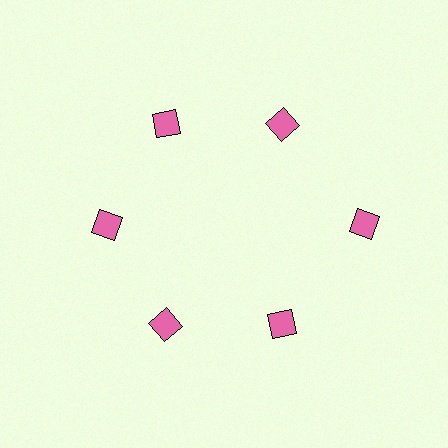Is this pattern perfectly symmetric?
No. The 6 pink squares are arranged in a ring, but one element near the 3 o'clock position is pushed outward from the center, breaking the 6-fold rotational symmetry.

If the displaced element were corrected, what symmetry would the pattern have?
It would have 6-fold rotational symmetry — the pattern would map onto itself every 60 degrees.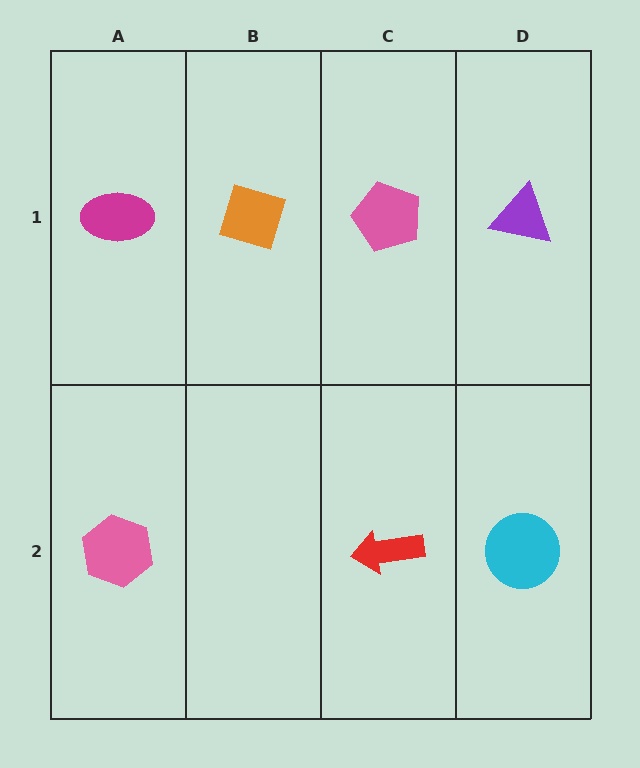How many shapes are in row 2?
3 shapes.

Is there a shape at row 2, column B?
No, that cell is empty.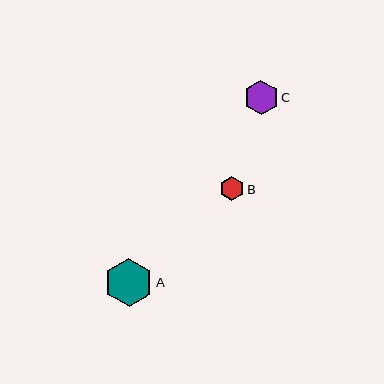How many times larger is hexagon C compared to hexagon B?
Hexagon C is approximately 1.5 times the size of hexagon B.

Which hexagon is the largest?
Hexagon A is the largest with a size of approximately 48 pixels.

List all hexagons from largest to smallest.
From largest to smallest: A, C, B.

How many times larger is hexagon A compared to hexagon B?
Hexagon A is approximately 2.0 times the size of hexagon B.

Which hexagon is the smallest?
Hexagon B is the smallest with a size of approximately 24 pixels.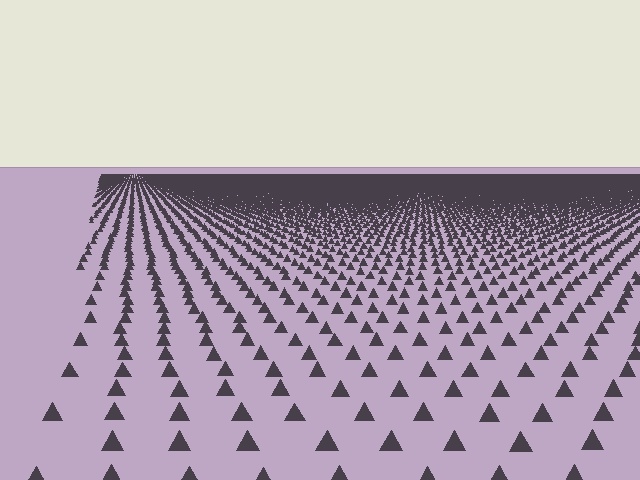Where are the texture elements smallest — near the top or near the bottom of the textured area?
Near the top.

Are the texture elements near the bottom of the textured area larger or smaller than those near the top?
Larger. Near the bottom, elements are closer to the viewer and appear at a bigger on-screen size.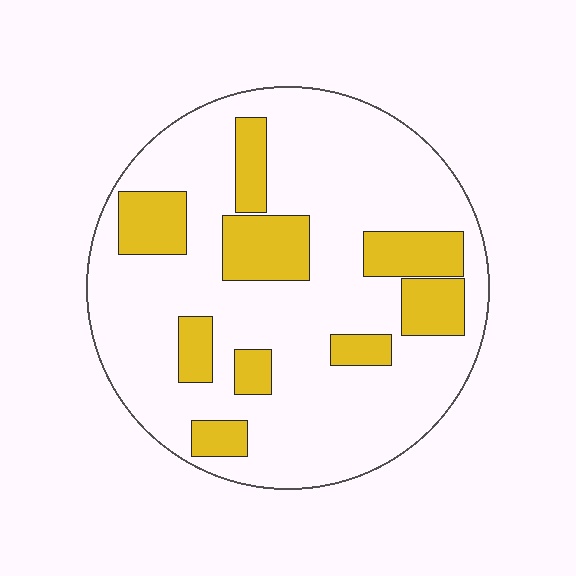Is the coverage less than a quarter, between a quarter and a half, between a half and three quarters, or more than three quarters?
Less than a quarter.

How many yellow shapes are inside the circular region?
9.